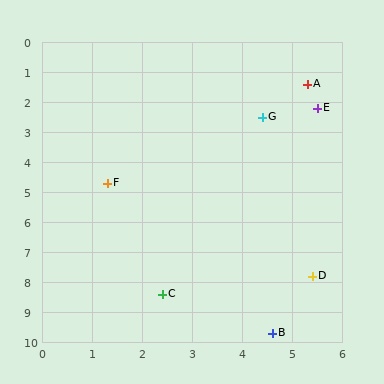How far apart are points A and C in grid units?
Points A and C are about 7.6 grid units apart.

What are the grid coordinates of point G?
Point G is at approximately (4.4, 2.5).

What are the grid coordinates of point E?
Point E is at approximately (5.5, 2.2).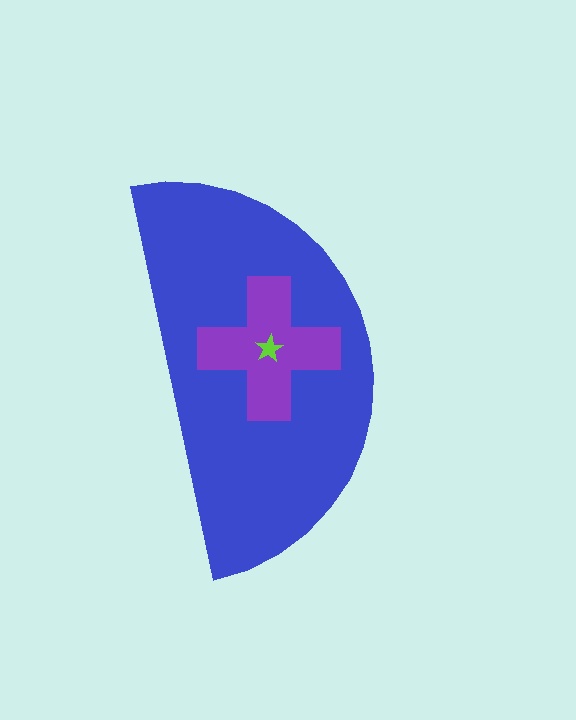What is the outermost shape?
The blue semicircle.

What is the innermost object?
The lime star.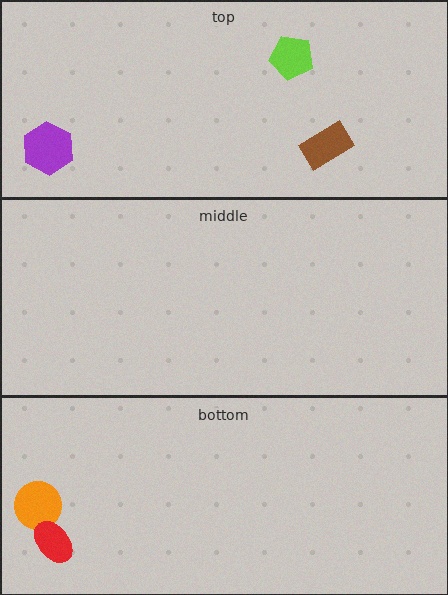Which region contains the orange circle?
The bottom region.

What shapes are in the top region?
The purple hexagon, the brown rectangle, the lime pentagon.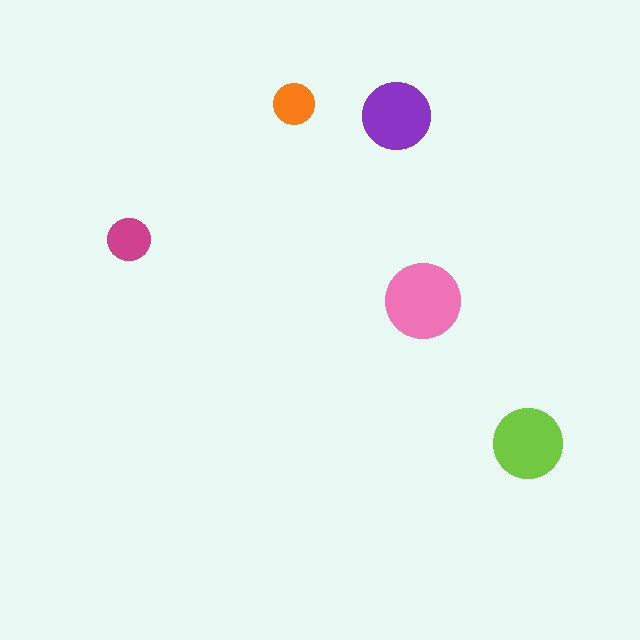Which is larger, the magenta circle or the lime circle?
The lime one.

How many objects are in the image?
There are 5 objects in the image.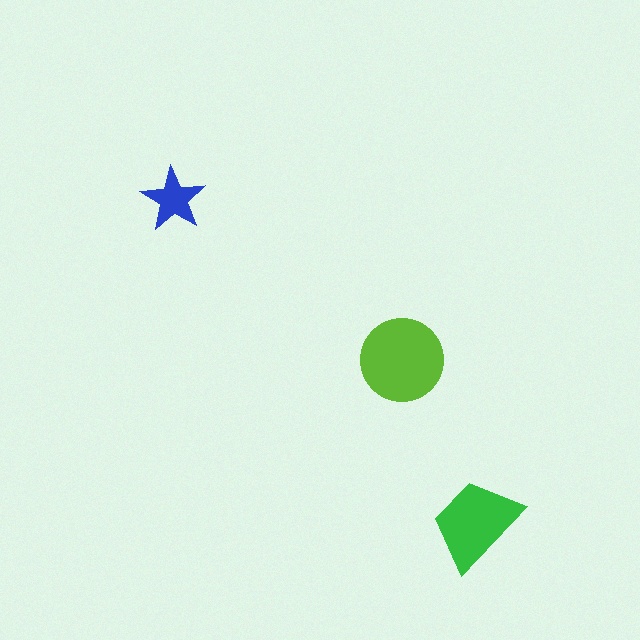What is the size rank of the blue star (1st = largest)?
3rd.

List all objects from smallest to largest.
The blue star, the green trapezoid, the lime circle.